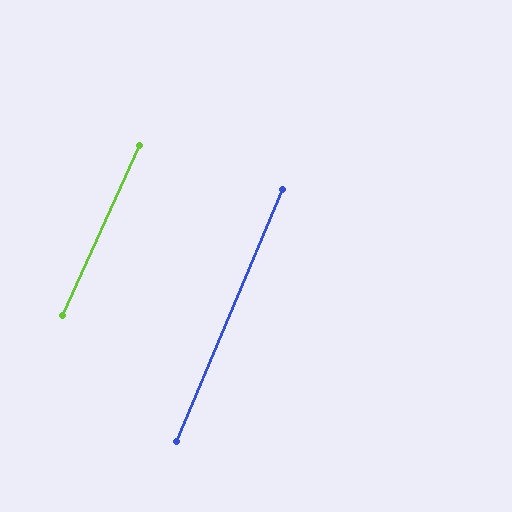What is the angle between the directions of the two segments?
Approximately 2 degrees.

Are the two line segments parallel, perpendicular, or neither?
Parallel — their directions differ by only 1.6°.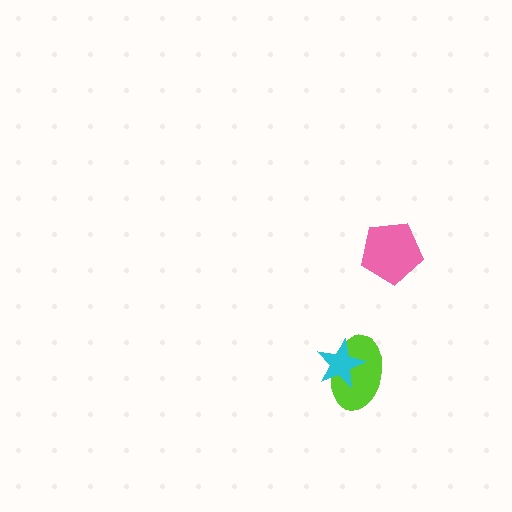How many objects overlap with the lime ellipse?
1 object overlaps with the lime ellipse.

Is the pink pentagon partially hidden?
No, no other shape covers it.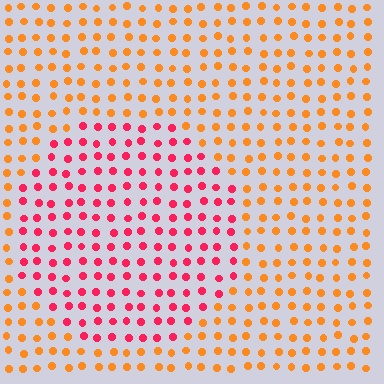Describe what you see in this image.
The image is filled with small orange elements in a uniform arrangement. A circle-shaped region is visible where the elements are tinted to a slightly different hue, forming a subtle color boundary.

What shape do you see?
I see a circle.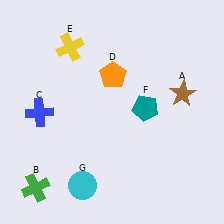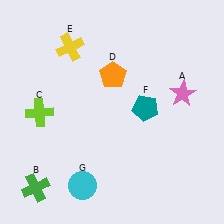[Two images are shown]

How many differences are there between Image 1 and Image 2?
There are 2 differences between the two images.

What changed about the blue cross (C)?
In Image 1, C is blue. In Image 2, it changed to lime.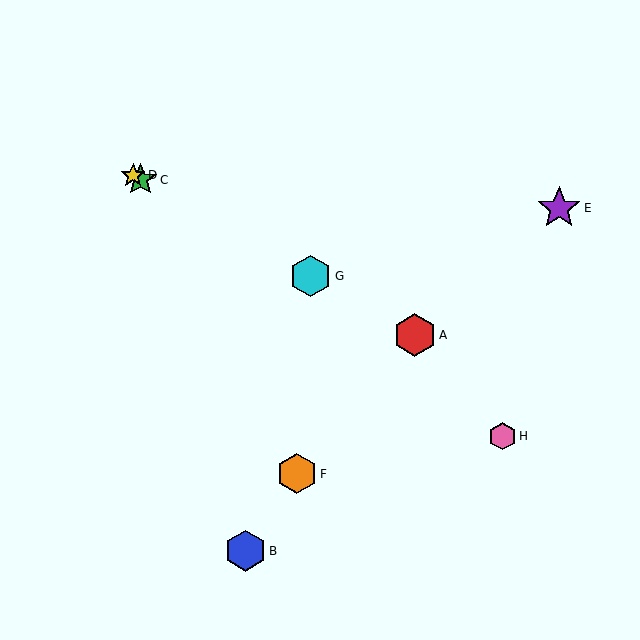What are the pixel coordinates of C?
Object C is at (141, 180).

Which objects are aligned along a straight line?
Objects A, C, D, G are aligned along a straight line.